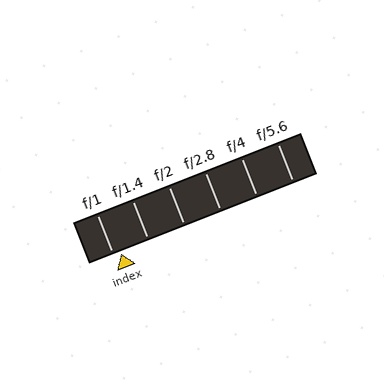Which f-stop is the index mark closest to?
The index mark is closest to f/1.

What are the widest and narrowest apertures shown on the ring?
The widest aperture shown is f/1 and the narrowest is f/5.6.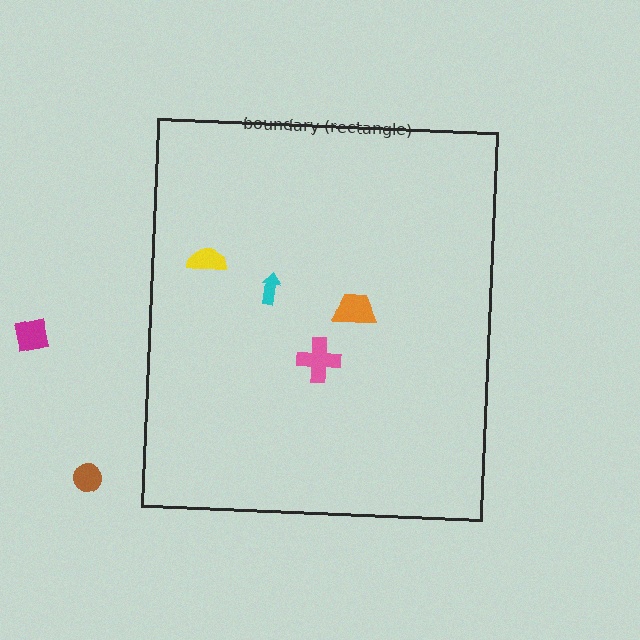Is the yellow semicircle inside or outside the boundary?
Inside.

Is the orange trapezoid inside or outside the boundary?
Inside.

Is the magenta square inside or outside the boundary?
Outside.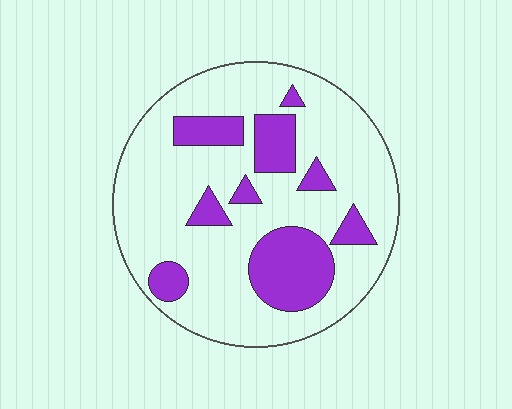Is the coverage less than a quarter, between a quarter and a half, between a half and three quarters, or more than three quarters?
Less than a quarter.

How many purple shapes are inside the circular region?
9.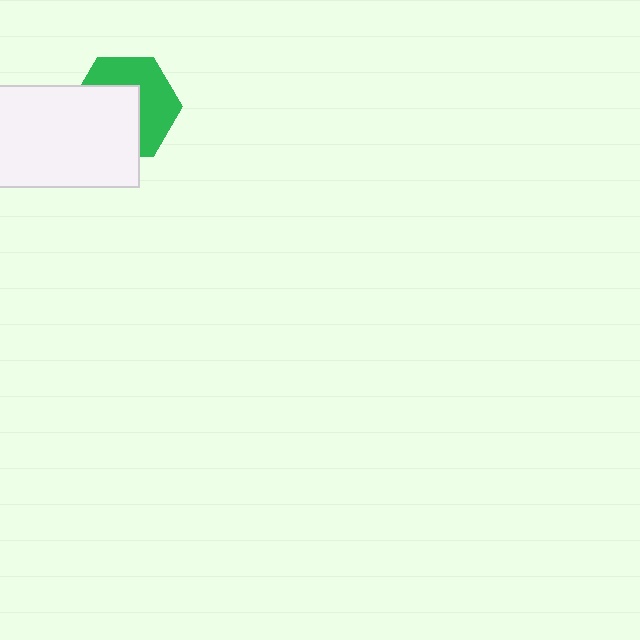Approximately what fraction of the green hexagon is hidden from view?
Roughly 50% of the green hexagon is hidden behind the white rectangle.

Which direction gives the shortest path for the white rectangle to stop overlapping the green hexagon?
Moving toward the lower-left gives the shortest separation.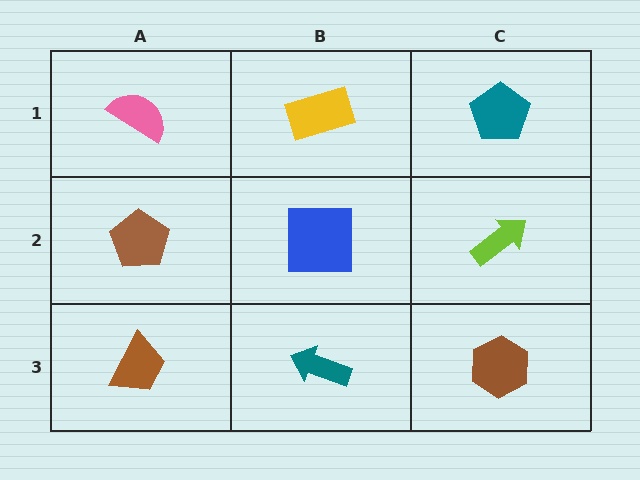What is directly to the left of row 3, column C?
A teal arrow.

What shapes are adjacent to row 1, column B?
A blue square (row 2, column B), a pink semicircle (row 1, column A), a teal pentagon (row 1, column C).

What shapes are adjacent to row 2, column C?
A teal pentagon (row 1, column C), a brown hexagon (row 3, column C), a blue square (row 2, column B).